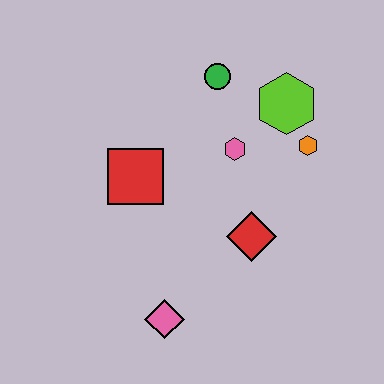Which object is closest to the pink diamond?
The red diamond is closest to the pink diamond.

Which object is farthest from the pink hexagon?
The pink diamond is farthest from the pink hexagon.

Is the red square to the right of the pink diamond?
No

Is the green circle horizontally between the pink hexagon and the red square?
Yes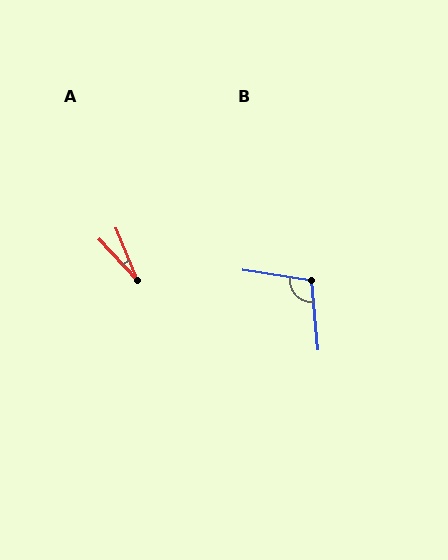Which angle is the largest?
B, at approximately 104 degrees.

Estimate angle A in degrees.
Approximately 20 degrees.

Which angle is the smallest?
A, at approximately 20 degrees.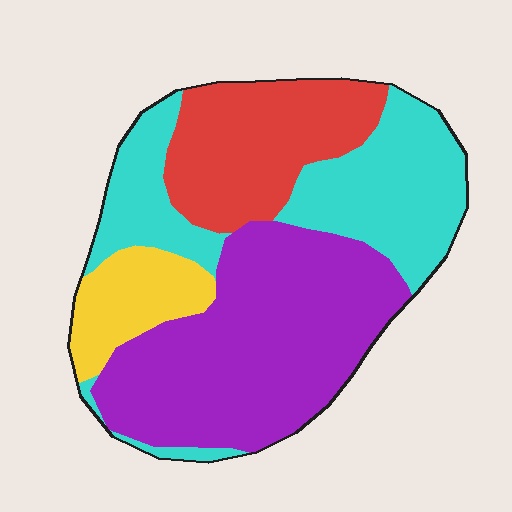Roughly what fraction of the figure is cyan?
Cyan takes up about one third (1/3) of the figure.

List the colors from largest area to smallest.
From largest to smallest: purple, cyan, red, yellow.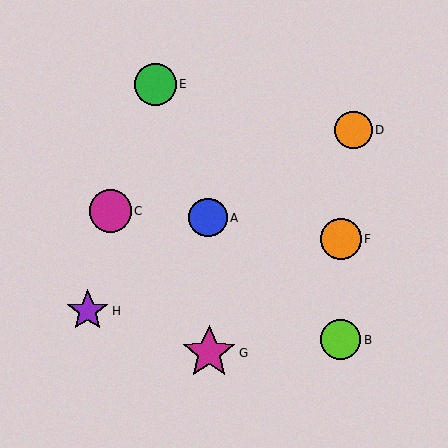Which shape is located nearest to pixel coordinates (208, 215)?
The blue circle (labeled A) at (208, 218) is nearest to that location.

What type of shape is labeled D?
Shape D is an orange circle.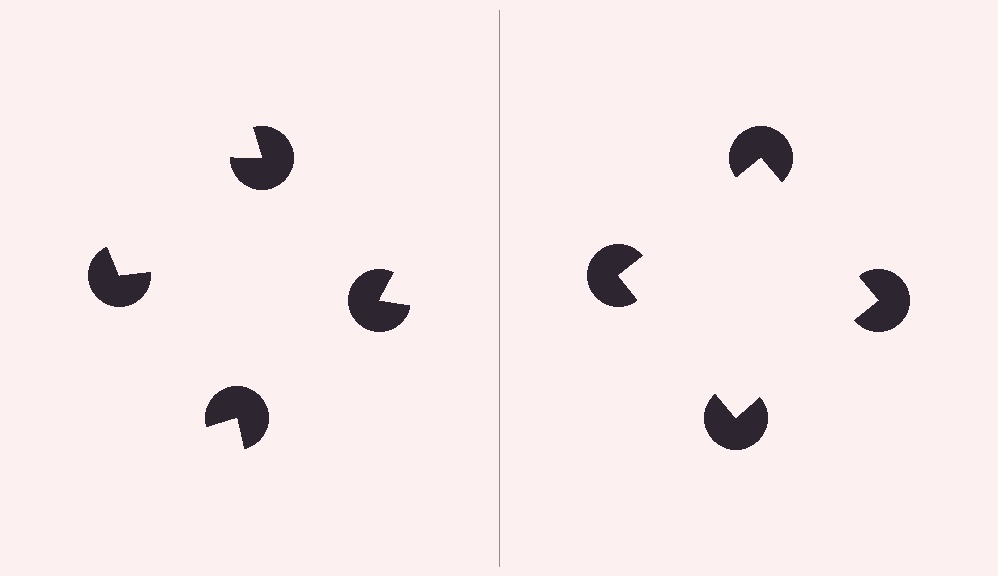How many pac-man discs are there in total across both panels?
8 — 4 on each side.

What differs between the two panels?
The pac-man discs are positioned identically on both sides; only the wedge orientations differ. On the right they align to a square; on the left they are misaligned.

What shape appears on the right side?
An illusory square.